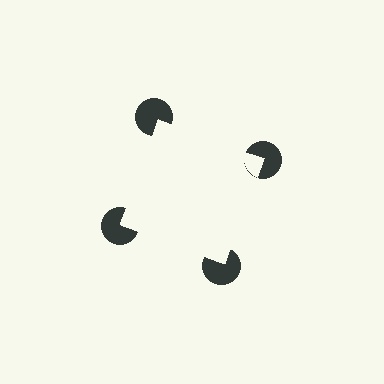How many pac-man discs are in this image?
There are 4 — one at each vertex of the illusory square.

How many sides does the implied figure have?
4 sides.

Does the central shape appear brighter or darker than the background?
It typically appears slightly brighter than the background, even though no actual brightness change is drawn.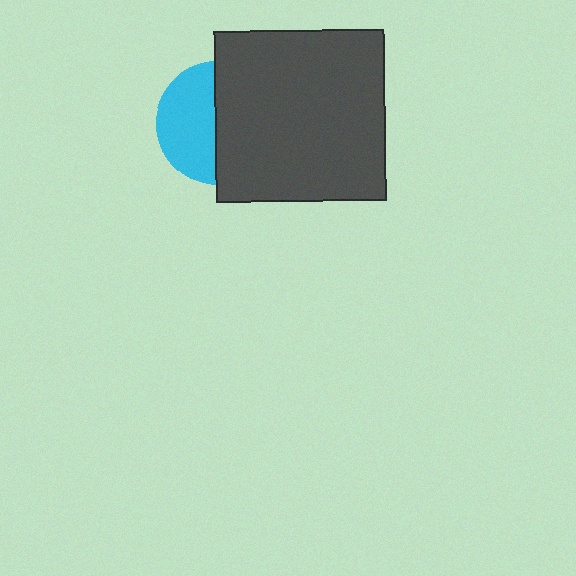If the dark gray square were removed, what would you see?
You would see the complete cyan circle.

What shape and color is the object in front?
The object in front is a dark gray square.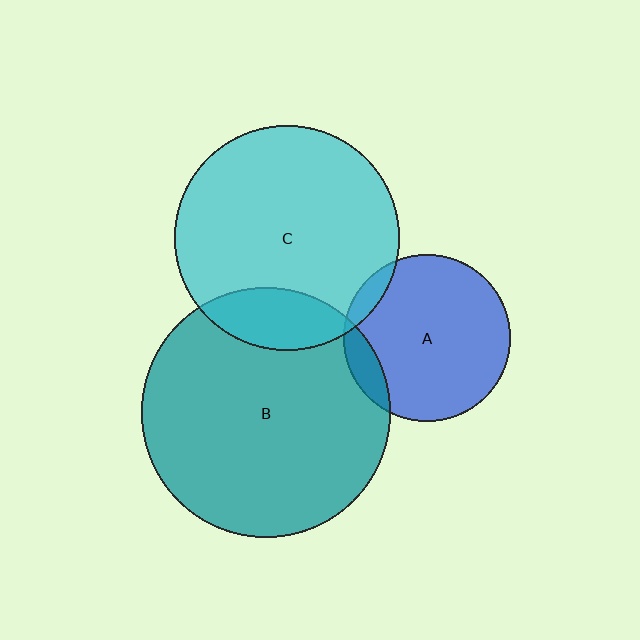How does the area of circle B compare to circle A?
Approximately 2.2 times.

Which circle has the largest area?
Circle B (teal).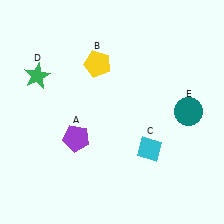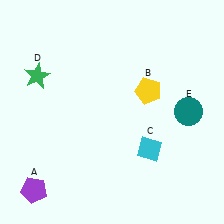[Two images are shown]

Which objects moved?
The objects that moved are: the purple pentagon (A), the yellow pentagon (B).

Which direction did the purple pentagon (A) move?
The purple pentagon (A) moved down.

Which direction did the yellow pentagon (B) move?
The yellow pentagon (B) moved right.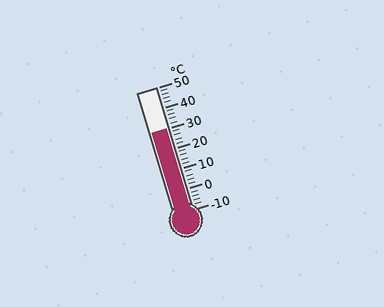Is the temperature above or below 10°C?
The temperature is above 10°C.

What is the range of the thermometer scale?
The thermometer scale ranges from -10°C to 50°C.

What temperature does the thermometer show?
The thermometer shows approximately 30°C.